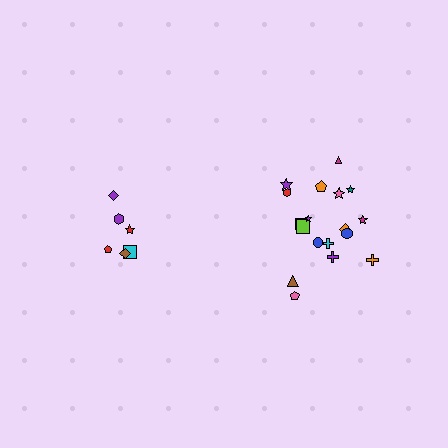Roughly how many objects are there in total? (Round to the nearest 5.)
Roughly 25 objects in total.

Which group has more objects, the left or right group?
The right group.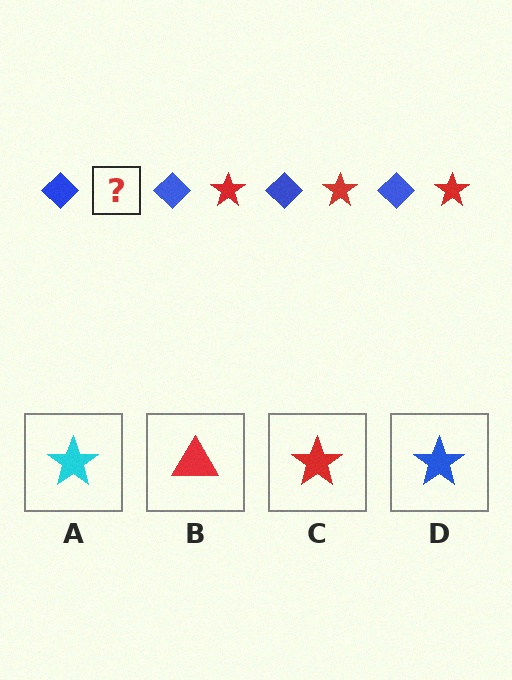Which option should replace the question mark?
Option C.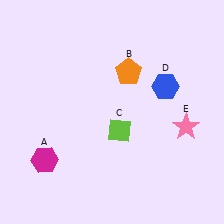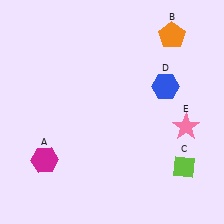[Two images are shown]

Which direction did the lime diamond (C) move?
The lime diamond (C) moved right.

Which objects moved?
The objects that moved are: the orange pentagon (B), the lime diamond (C).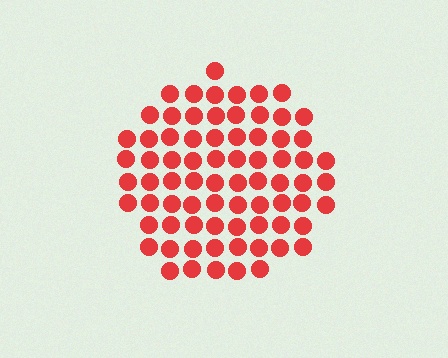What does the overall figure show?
The overall figure shows a circle.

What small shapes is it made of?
It is made of small circles.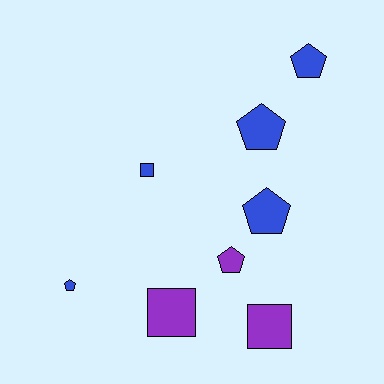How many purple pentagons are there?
There is 1 purple pentagon.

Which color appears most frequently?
Blue, with 5 objects.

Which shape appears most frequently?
Pentagon, with 5 objects.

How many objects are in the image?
There are 8 objects.